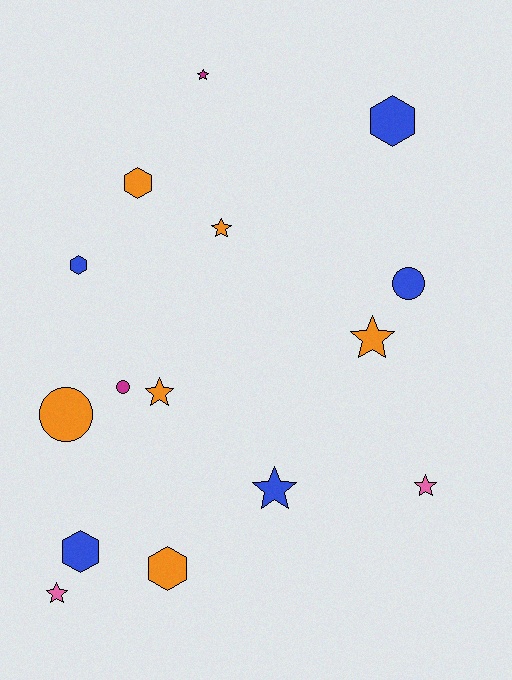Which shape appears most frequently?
Star, with 7 objects.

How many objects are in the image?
There are 15 objects.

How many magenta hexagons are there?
There are no magenta hexagons.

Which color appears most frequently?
Orange, with 6 objects.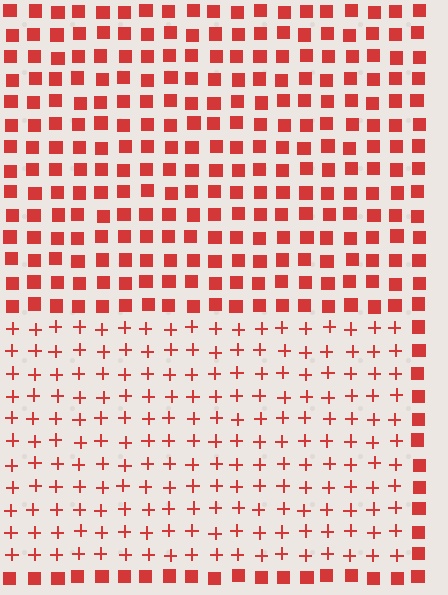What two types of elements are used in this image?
The image uses plus signs inside the rectangle region and squares outside it.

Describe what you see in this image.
The image is filled with small red elements arranged in a uniform grid. A rectangle-shaped region contains plus signs, while the surrounding area contains squares. The boundary is defined purely by the change in element shape.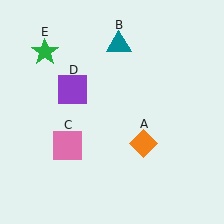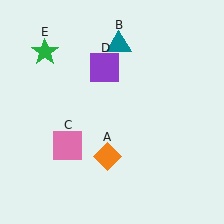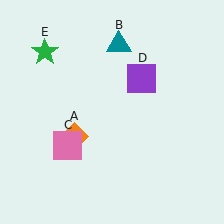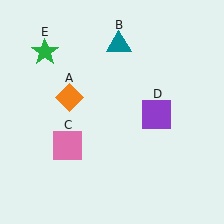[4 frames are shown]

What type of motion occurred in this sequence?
The orange diamond (object A), purple square (object D) rotated clockwise around the center of the scene.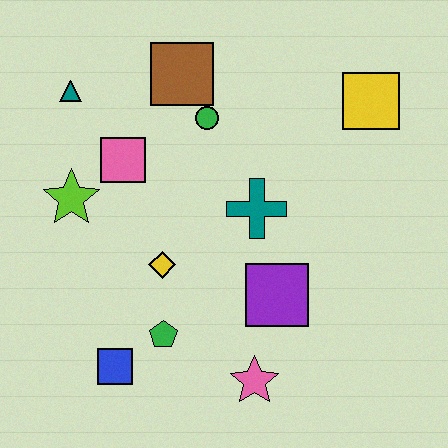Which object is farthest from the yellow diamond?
The yellow square is farthest from the yellow diamond.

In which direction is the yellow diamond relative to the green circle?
The yellow diamond is below the green circle.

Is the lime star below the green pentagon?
No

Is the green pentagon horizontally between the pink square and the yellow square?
Yes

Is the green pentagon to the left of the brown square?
Yes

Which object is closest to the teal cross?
The purple square is closest to the teal cross.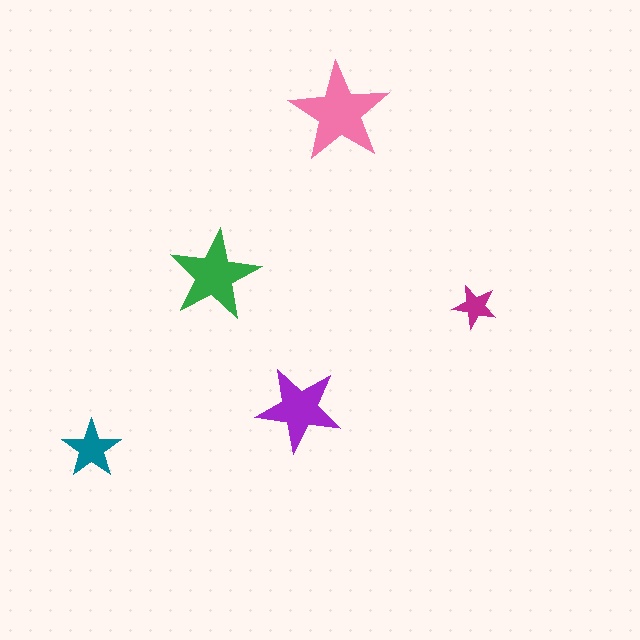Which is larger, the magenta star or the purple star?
The purple one.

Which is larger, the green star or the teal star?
The green one.